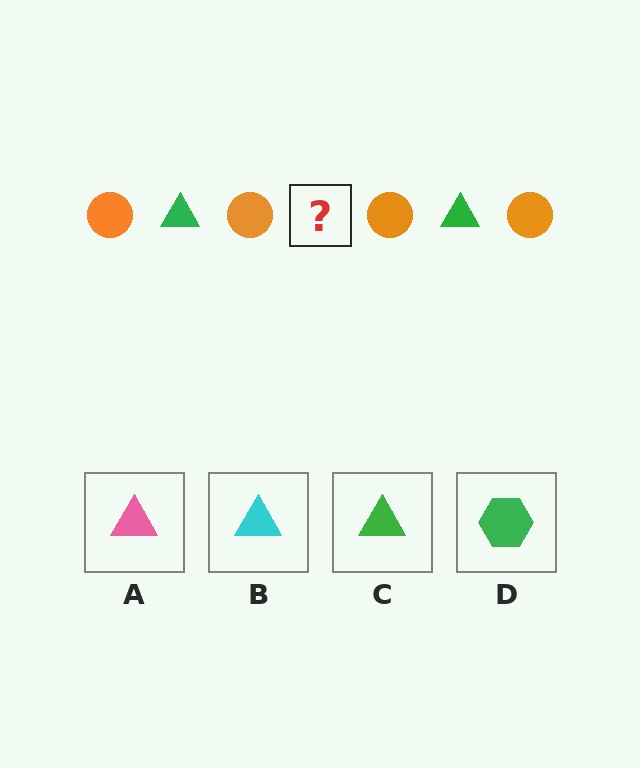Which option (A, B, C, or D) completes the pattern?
C.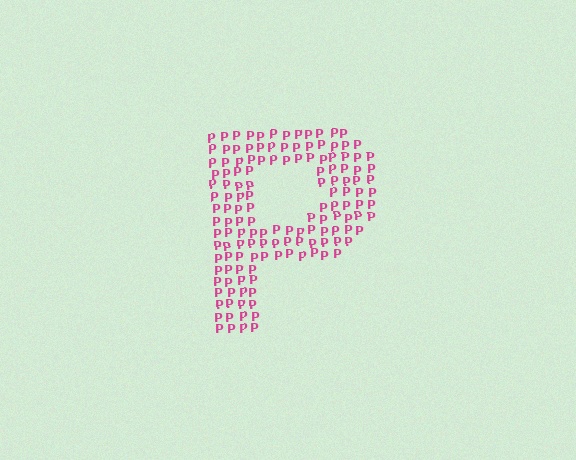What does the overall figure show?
The overall figure shows the letter P.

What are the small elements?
The small elements are letter P's.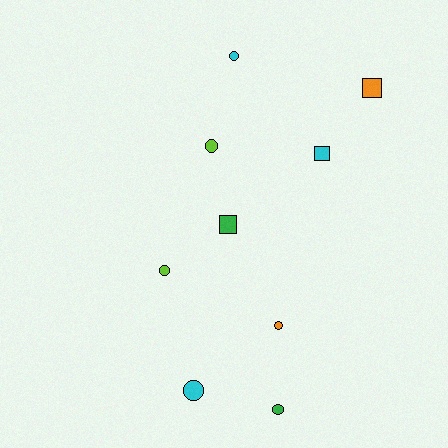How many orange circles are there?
There is 1 orange circle.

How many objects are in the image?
There are 9 objects.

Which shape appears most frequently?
Circle, with 6 objects.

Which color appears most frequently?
Cyan, with 3 objects.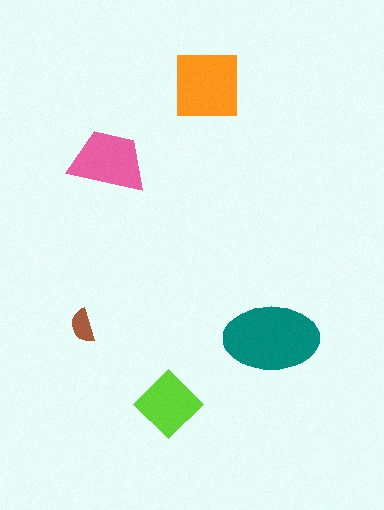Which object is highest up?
The orange square is topmost.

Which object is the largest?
The teal ellipse.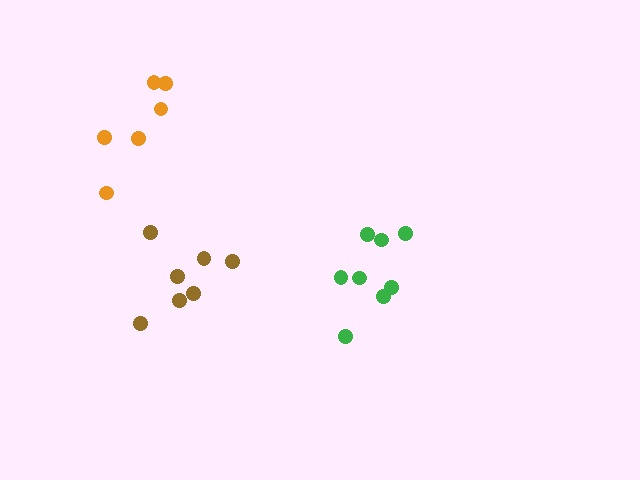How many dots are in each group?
Group 1: 7 dots, Group 2: 6 dots, Group 3: 8 dots (21 total).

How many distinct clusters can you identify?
There are 3 distinct clusters.